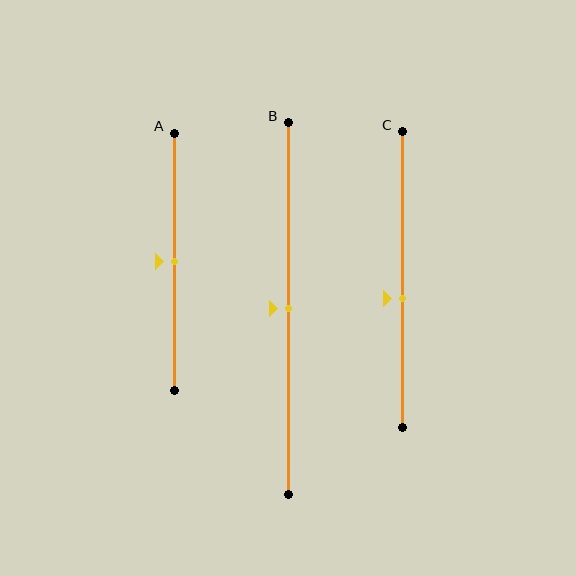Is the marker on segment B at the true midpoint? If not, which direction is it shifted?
Yes, the marker on segment B is at the true midpoint.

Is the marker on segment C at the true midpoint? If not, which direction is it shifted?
No, the marker on segment C is shifted downward by about 6% of the segment length.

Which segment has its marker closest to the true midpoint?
Segment A has its marker closest to the true midpoint.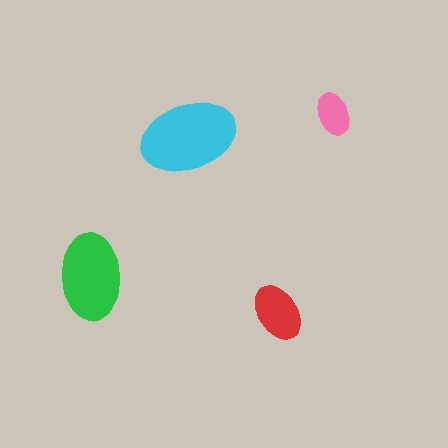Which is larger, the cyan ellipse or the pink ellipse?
The cyan one.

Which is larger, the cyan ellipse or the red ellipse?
The cyan one.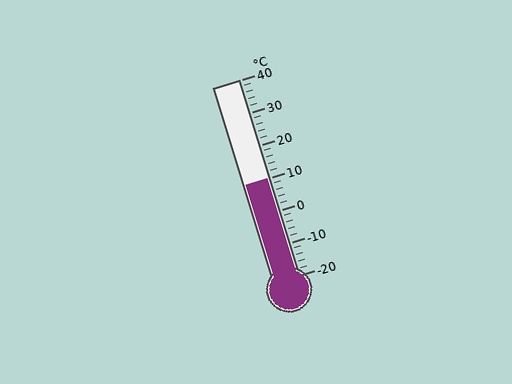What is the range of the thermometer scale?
The thermometer scale ranges from -20°C to 40°C.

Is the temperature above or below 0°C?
The temperature is above 0°C.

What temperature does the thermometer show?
The thermometer shows approximately 10°C.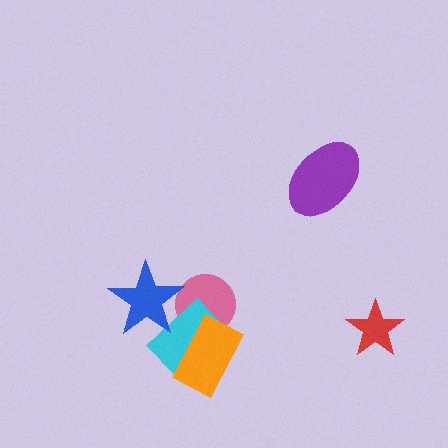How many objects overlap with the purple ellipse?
0 objects overlap with the purple ellipse.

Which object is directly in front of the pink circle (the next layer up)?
The cyan rectangle is directly in front of the pink circle.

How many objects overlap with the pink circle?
3 objects overlap with the pink circle.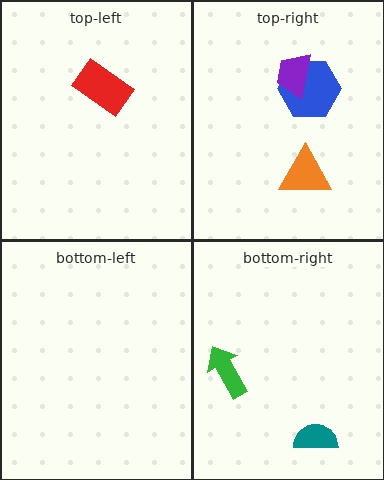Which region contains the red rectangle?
The top-left region.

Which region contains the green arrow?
The bottom-right region.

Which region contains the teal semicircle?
The bottom-right region.